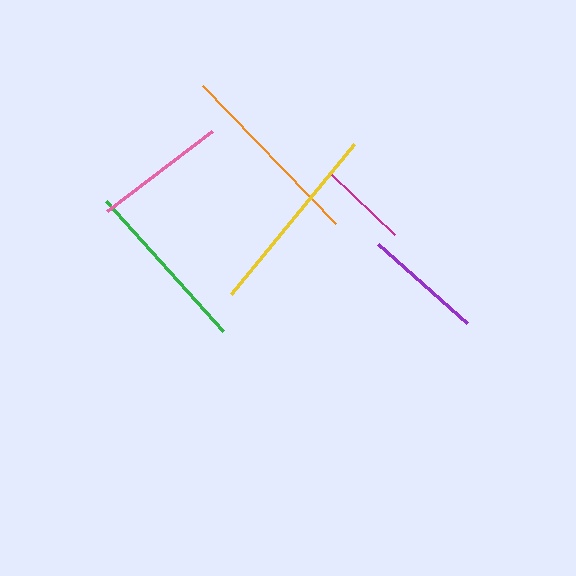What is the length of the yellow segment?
The yellow segment is approximately 194 pixels long.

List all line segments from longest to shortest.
From longest to shortest: yellow, orange, green, pink, purple, magenta.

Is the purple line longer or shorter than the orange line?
The orange line is longer than the purple line.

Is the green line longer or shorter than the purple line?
The green line is longer than the purple line.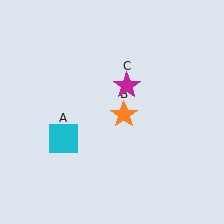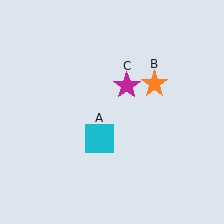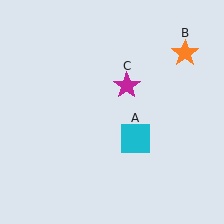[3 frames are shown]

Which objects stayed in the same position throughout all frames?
Magenta star (object C) remained stationary.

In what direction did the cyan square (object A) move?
The cyan square (object A) moved right.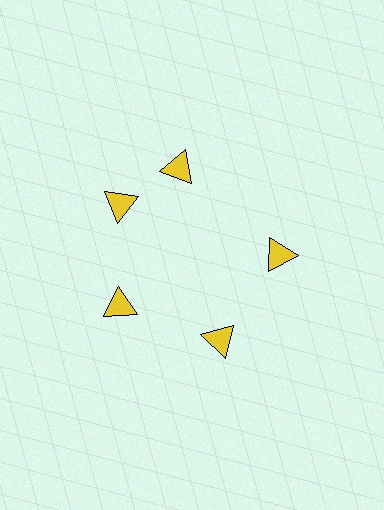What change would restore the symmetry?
The symmetry would be restored by rotating it back into even spacing with its neighbors so that all 5 triangles sit at equal angles and equal distance from the center.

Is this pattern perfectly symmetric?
No. The 5 yellow triangles are arranged in a ring, but one element near the 1 o'clock position is rotated out of alignment along the ring, breaking the 5-fold rotational symmetry.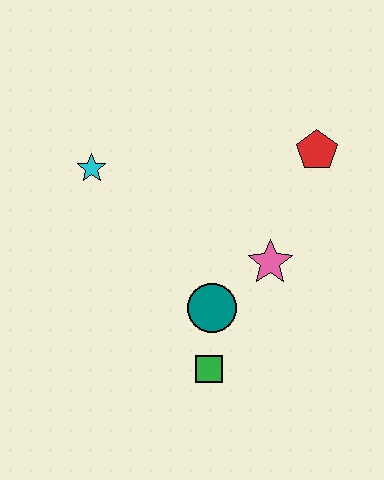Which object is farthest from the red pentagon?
The green square is farthest from the red pentagon.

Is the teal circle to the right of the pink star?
No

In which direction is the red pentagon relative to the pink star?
The red pentagon is above the pink star.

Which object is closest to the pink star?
The teal circle is closest to the pink star.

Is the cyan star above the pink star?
Yes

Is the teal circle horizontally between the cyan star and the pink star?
Yes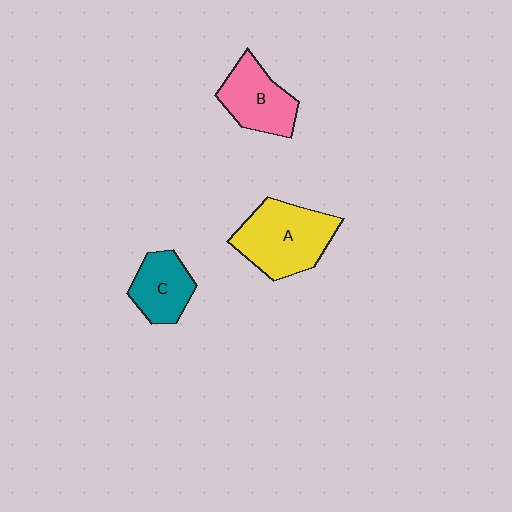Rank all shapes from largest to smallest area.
From largest to smallest: A (yellow), B (pink), C (teal).